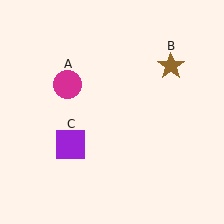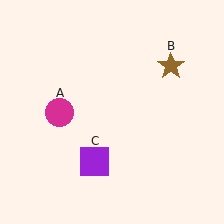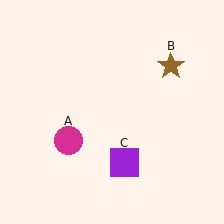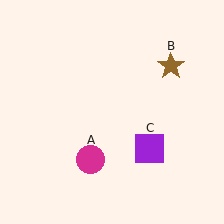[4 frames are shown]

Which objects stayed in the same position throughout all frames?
Brown star (object B) remained stationary.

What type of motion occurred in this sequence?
The magenta circle (object A), purple square (object C) rotated counterclockwise around the center of the scene.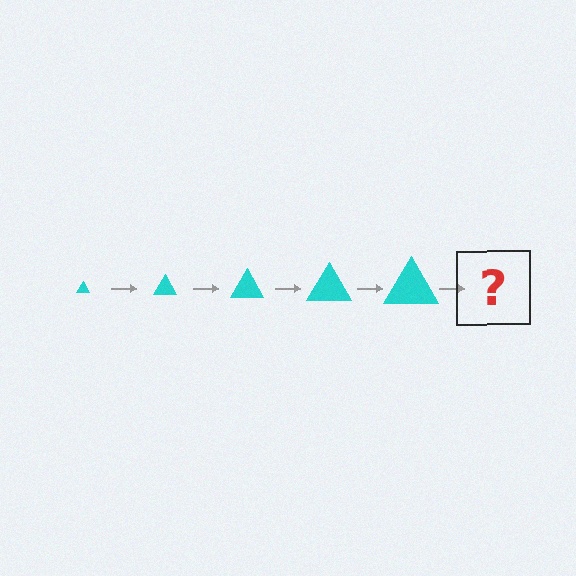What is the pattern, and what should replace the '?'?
The pattern is that the triangle gets progressively larger each step. The '?' should be a cyan triangle, larger than the previous one.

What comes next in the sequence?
The next element should be a cyan triangle, larger than the previous one.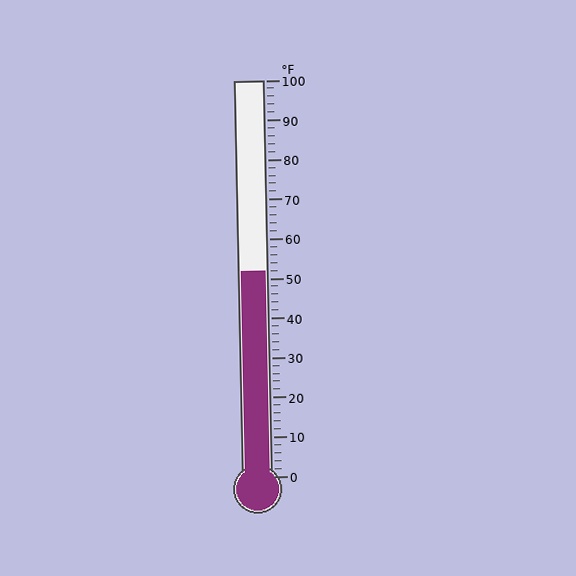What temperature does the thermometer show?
The thermometer shows approximately 52°F.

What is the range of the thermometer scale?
The thermometer scale ranges from 0°F to 100°F.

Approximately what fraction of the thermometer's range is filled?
The thermometer is filled to approximately 50% of its range.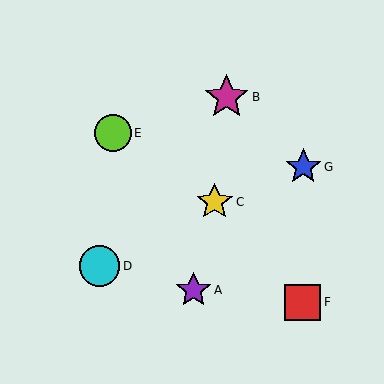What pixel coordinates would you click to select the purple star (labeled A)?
Click at (193, 290) to select the purple star A.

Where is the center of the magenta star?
The center of the magenta star is at (227, 97).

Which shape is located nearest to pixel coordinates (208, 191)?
The yellow star (labeled C) at (215, 202) is nearest to that location.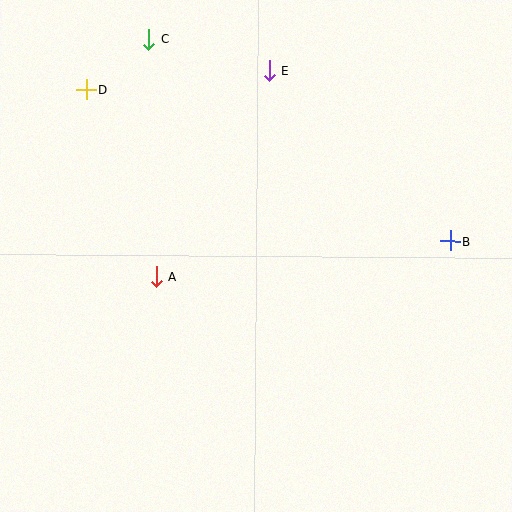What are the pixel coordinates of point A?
Point A is at (156, 277).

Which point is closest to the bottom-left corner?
Point A is closest to the bottom-left corner.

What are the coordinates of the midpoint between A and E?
The midpoint between A and E is at (213, 174).